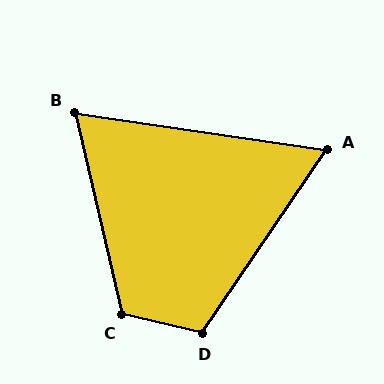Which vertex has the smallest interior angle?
A, at approximately 64 degrees.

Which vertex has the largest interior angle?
C, at approximately 116 degrees.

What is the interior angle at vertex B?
Approximately 69 degrees (acute).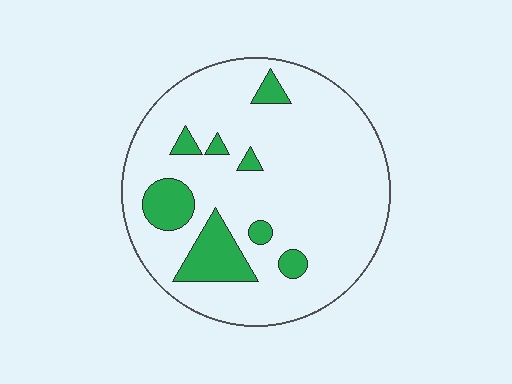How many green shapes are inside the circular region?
8.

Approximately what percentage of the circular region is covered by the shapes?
Approximately 15%.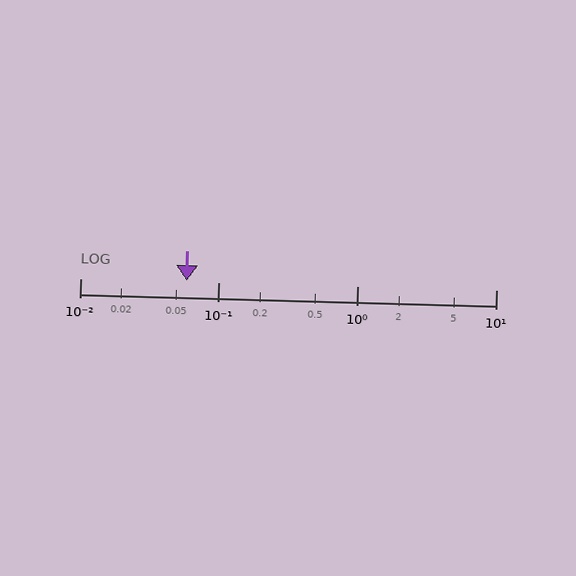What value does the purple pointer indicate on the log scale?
The pointer indicates approximately 0.059.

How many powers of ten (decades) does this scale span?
The scale spans 3 decades, from 0.01 to 10.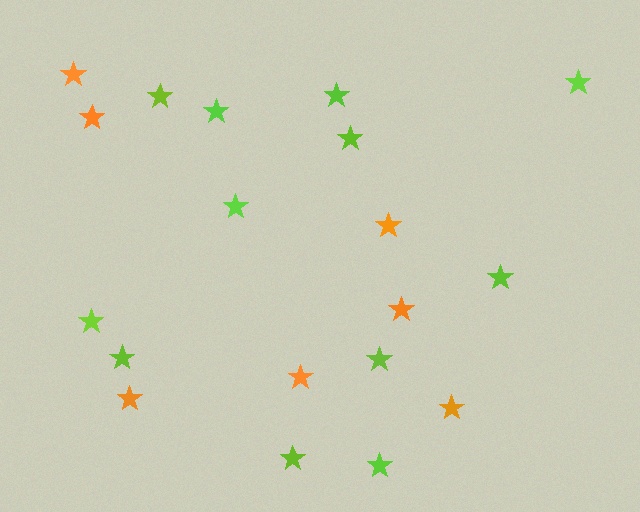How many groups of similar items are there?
There are 2 groups: one group of orange stars (7) and one group of lime stars (12).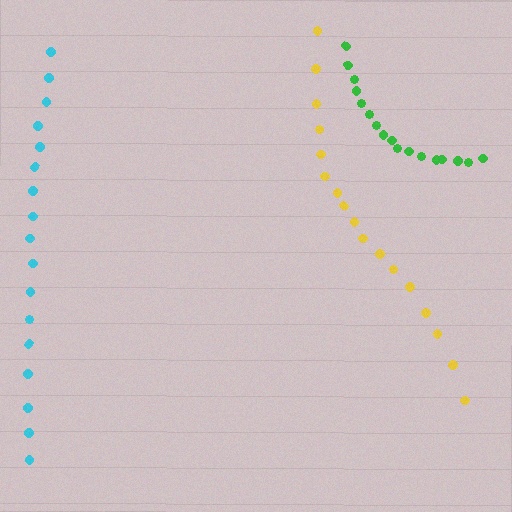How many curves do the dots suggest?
There are 3 distinct paths.